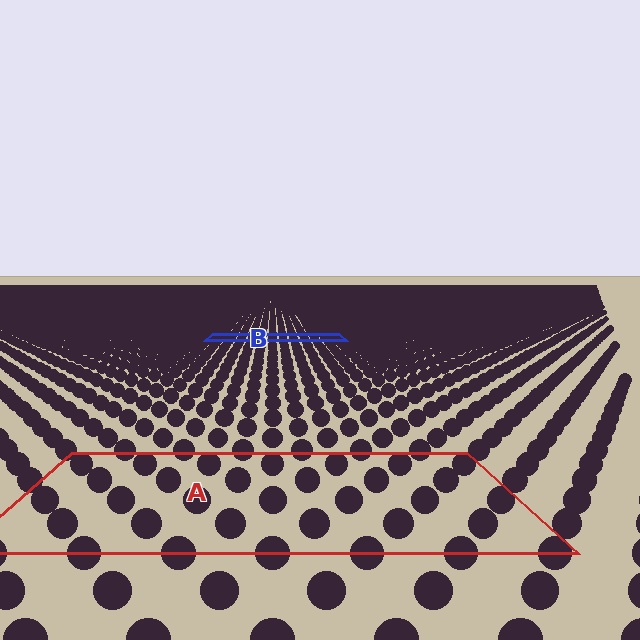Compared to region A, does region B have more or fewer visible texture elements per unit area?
Region B has more texture elements per unit area — they are packed more densely because it is farther away.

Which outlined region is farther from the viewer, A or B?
Region B is farther from the viewer — the texture elements inside it appear smaller and more densely packed.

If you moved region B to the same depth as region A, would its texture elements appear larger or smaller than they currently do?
They would appear larger. At a closer depth, the same texture elements are projected at a bigger on-screen size.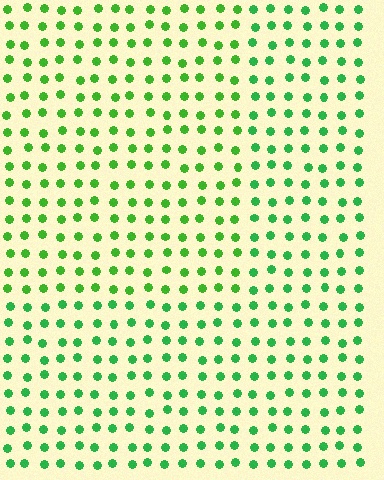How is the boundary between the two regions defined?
The boundary is defined purely by a slight shift in hue (about 21 degrees). Spacing, size, and orientation are identical on both sides.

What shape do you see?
I see a rectangle.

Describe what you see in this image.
The image is filled with small green elements in a uniform arrangement. A rectangle-shaped region is visible where the elements are tinted to a slightly different hue, forming a subtle color boundary.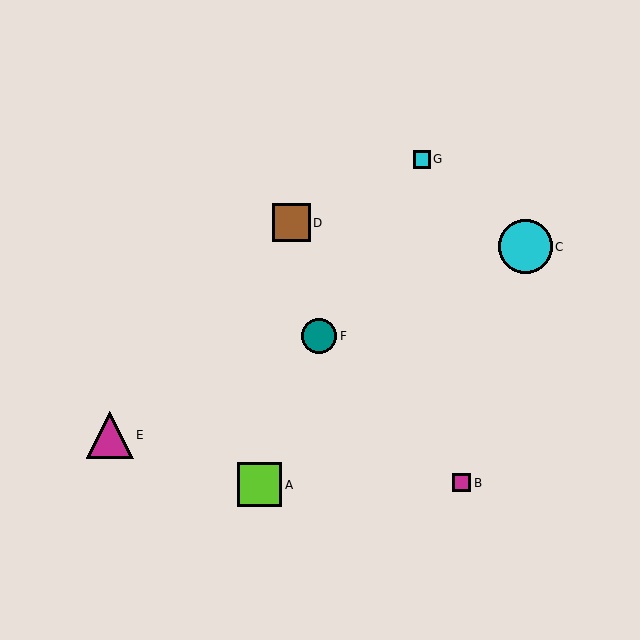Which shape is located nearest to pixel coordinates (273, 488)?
The lime square (labeled A) at (259, 485) is nearest to that location.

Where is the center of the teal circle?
The center of the teal circle is at (319, 336).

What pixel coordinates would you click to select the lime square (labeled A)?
Click at (259, 485) to select the lime square A.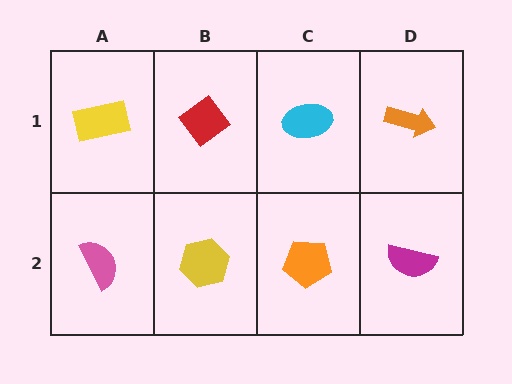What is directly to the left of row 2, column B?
A pink semicircle.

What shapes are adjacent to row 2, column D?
An orange arrow (row 1, column D), an orange pentagon (row 2, column C).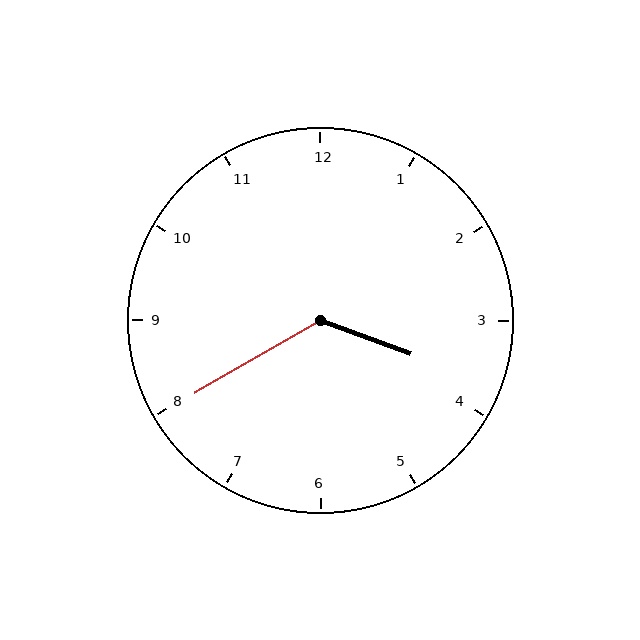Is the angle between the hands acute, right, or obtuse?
It is obtuse.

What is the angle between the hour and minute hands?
Approximately 130 degrees.